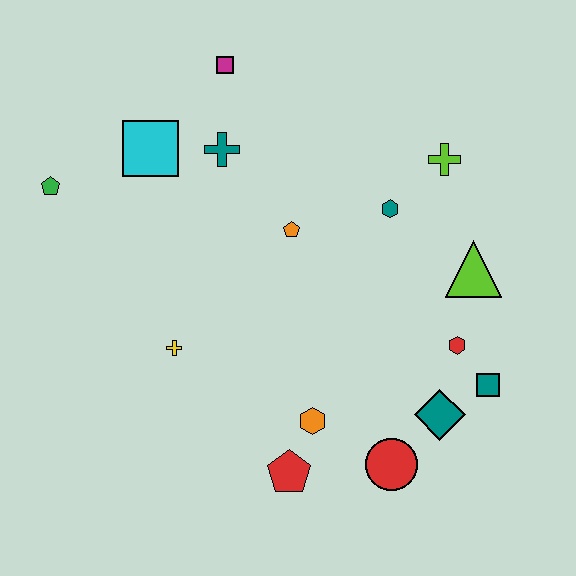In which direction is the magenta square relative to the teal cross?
The magenta square is above the teal cross.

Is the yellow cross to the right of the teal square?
No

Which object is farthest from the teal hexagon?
The green pentagon is farthest from the teal hexagon.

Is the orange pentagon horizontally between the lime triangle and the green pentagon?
Yes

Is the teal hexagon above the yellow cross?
Yes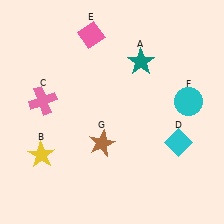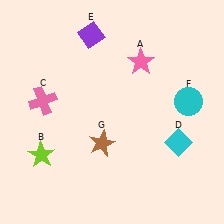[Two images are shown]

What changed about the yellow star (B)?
In Image 1, B is yellow. In Image 2, it changed to lime.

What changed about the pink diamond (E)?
In Image 1, E is pink. In Image 2, it changed to purple.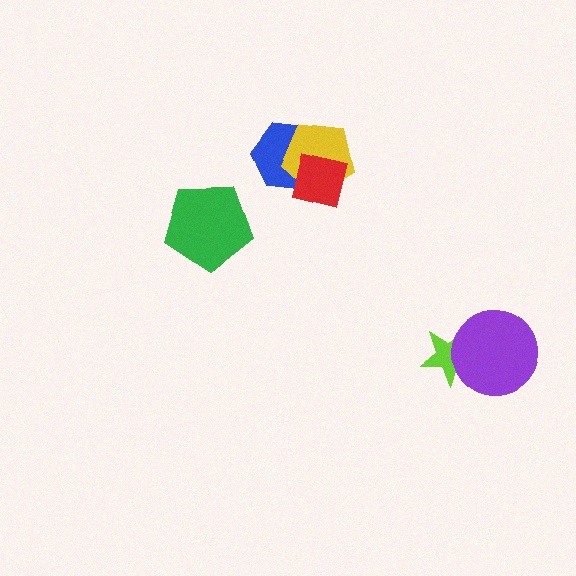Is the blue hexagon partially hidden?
Yes, it is partially covered by another shape.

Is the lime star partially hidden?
Yes, it is partially covered by another shape.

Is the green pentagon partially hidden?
No, no other shape covers it.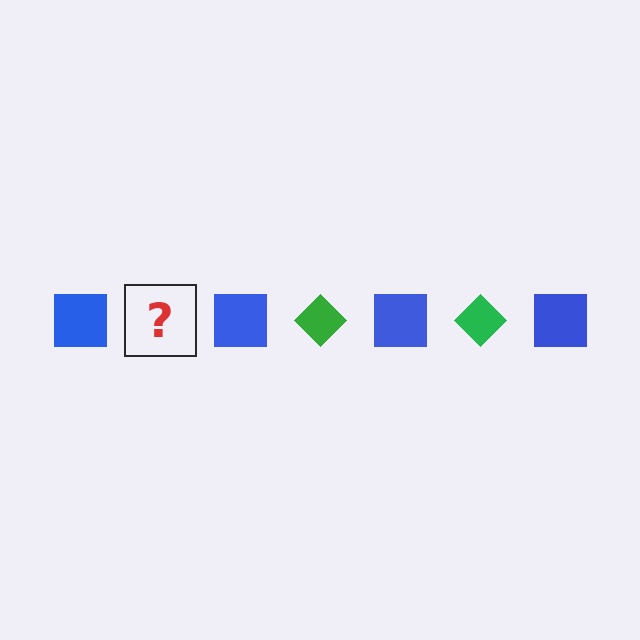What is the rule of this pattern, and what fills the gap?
The rule is that the pattern alternates between blue square and green diamond. The gap should be filled with a green diamond.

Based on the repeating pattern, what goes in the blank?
The blank should be a green diamond.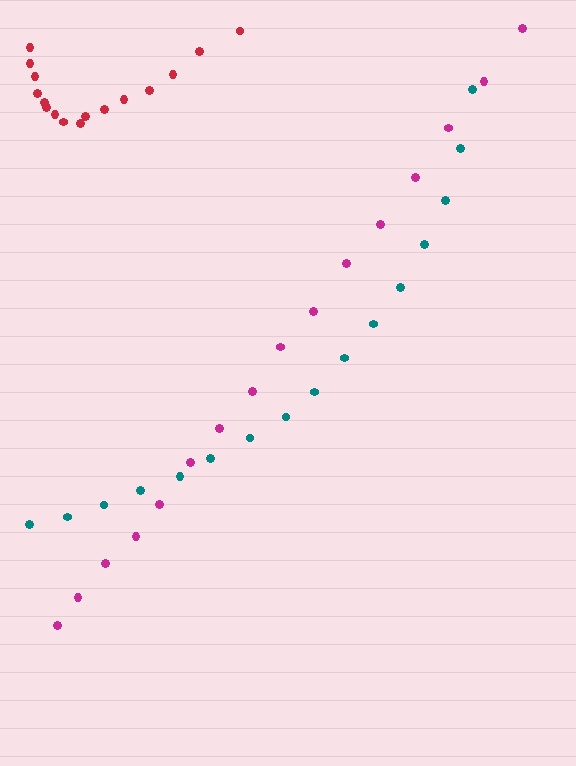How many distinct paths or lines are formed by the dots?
There are 3 distinct paths.